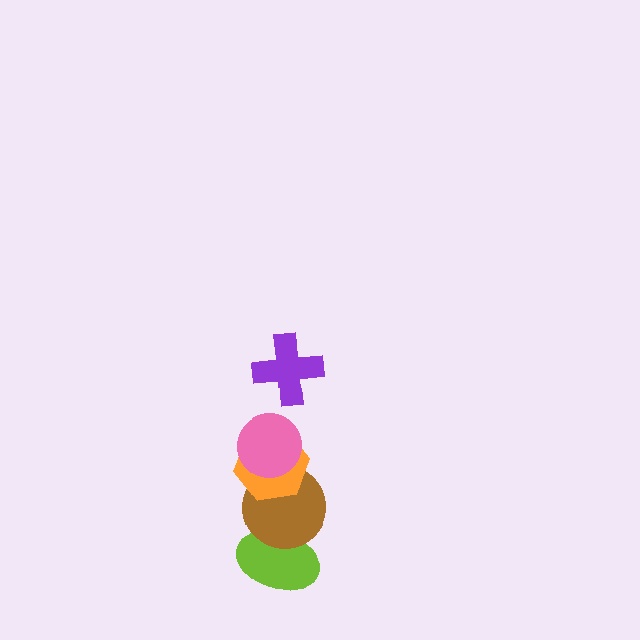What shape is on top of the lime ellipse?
The brown circle is on top of the lime ellipse.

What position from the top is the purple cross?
The purple cross is 1st from the top.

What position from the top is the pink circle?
The pink circle is 2nd from the top.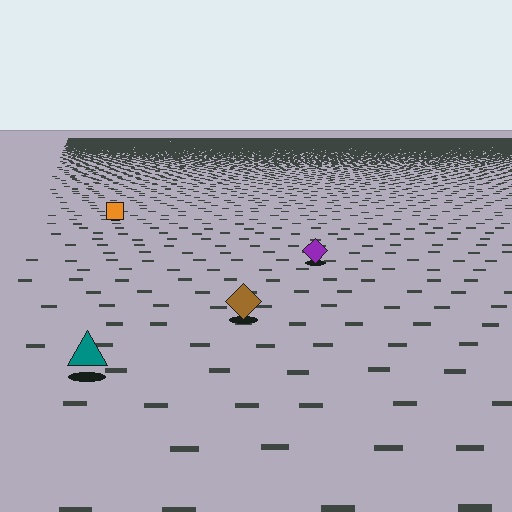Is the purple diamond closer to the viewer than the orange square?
Yes. The purple diamond is closer — you can tell from the texture gradient: the ground texture is coarser near it.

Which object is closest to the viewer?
The teal triangle is closest. The texture marks near it are larger and more spread out.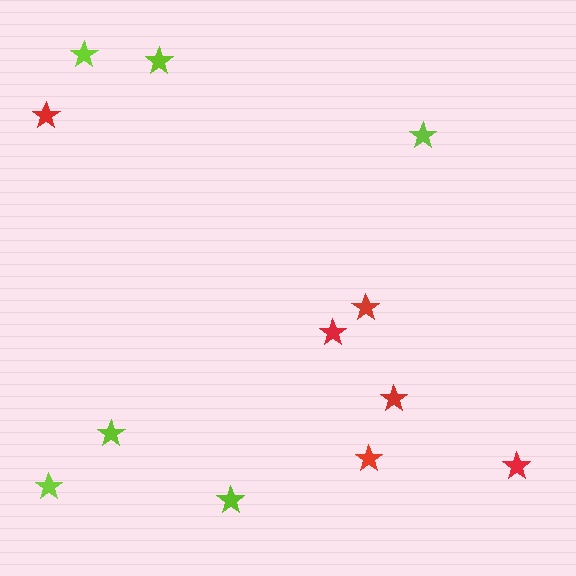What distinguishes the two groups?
There are 2 groups: one group of lime stars (6) and one group of red stars (6).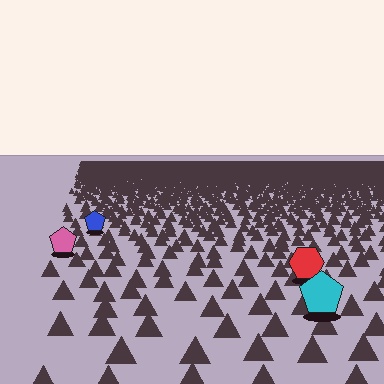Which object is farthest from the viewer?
The blue pentagon is farthest from the viewer. It appears smaller and the ground texture around it is denser.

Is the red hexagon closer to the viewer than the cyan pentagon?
No. The cyan pentagon is closer — you can tell from the texture gradient: the ground texture is coarser near it.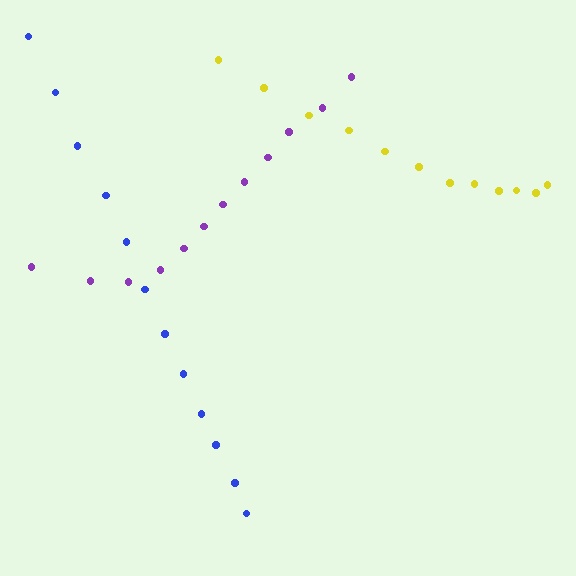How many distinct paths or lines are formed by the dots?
There are 3 distinct paths.